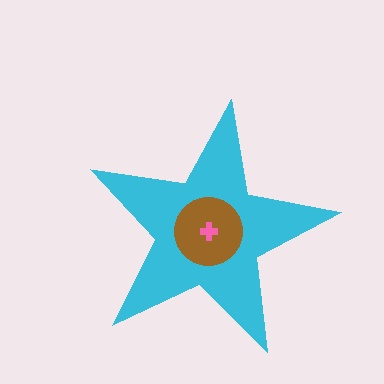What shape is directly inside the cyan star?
The brown circle.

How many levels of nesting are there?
3.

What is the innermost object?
The pink cross.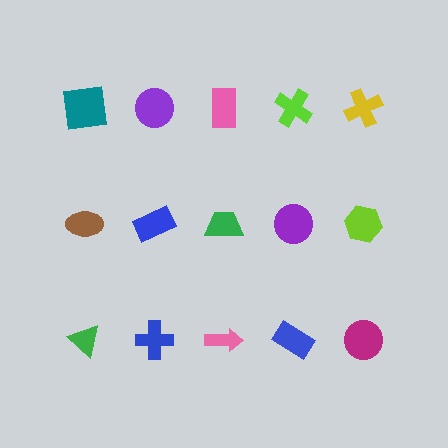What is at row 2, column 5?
A lime hexagon.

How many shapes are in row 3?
5 shapes.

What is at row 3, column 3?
A pink arrow.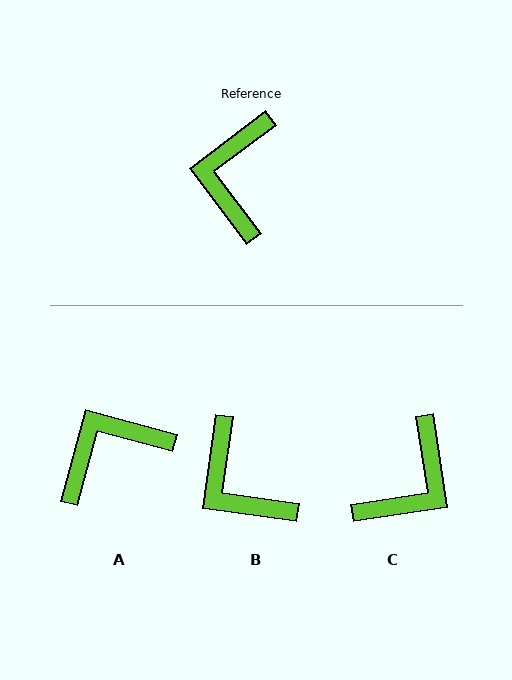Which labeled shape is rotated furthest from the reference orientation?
C, about 152 degrees away.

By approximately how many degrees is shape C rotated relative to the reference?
Approximately 152 degrees counter-clockwise.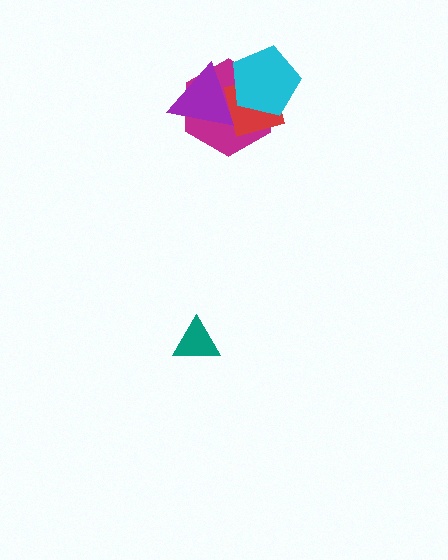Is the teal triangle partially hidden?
No, no other shape covers it.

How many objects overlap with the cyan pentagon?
3 objects overlap with the cyan pentagon.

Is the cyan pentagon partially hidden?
Yes, it is partially covered by another shape.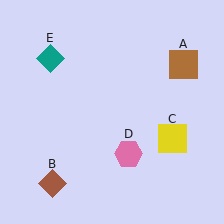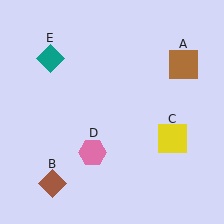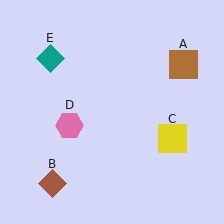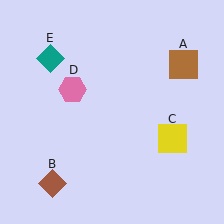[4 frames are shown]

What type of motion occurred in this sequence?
The pink hexagon (object D) rotated clockwise around the center of the scene.